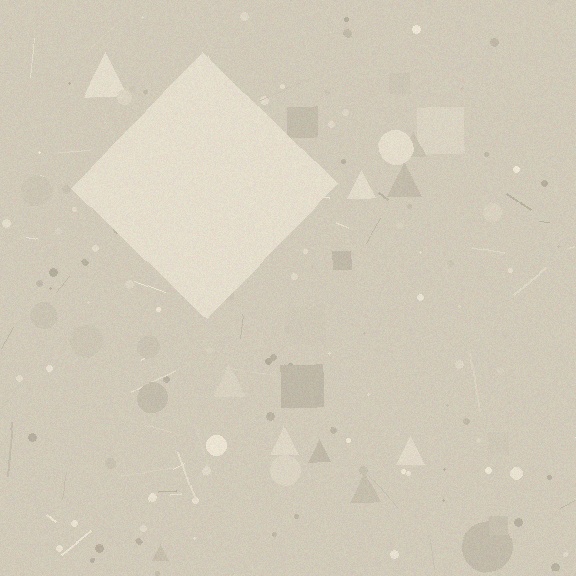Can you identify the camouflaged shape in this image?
The camouflaged shape is a diamond.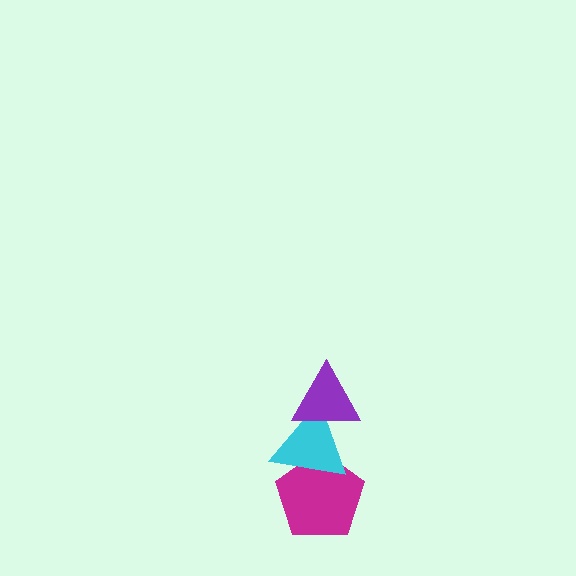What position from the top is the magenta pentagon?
The magenta pentagon is 3rd from the top.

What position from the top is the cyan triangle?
The cyan triangle is 2nd from the top.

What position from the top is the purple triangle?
The purple triangle is 1st from the top.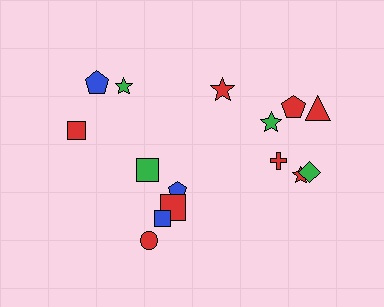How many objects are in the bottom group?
There are 5 objects.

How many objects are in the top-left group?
There are 3 objects.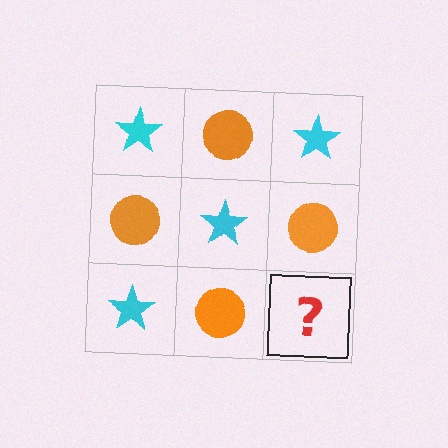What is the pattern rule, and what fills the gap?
The rule is that it alternates cyan star and orange circle in a checkerboard pattern. The gap should be filled with a cyan star.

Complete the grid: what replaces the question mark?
The question mark should be replaced with a cyan star.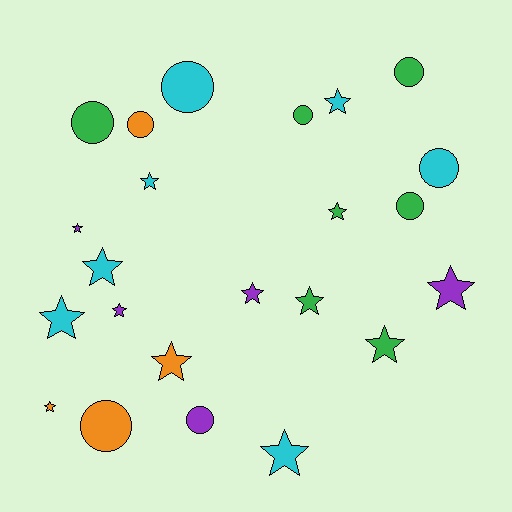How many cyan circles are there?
There are 2 cyan circles.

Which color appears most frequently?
Cyan, with 7 objects.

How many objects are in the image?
There are 23 objects.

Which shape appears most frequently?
Star, with 14 objects.